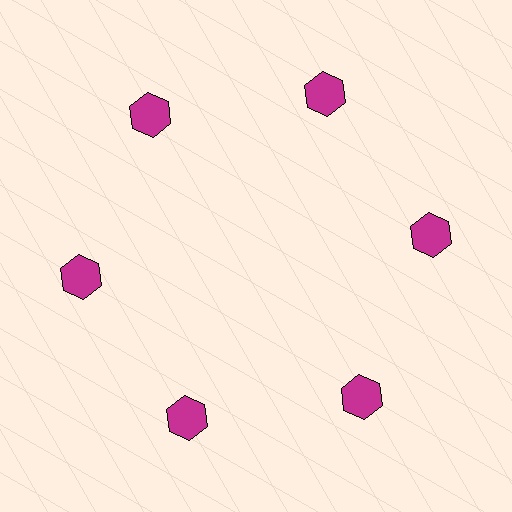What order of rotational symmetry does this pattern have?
This pattern has 6-fold rotational symmetry.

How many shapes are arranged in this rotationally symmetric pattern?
There are 6 shapes, arranged in 6 groups of 1.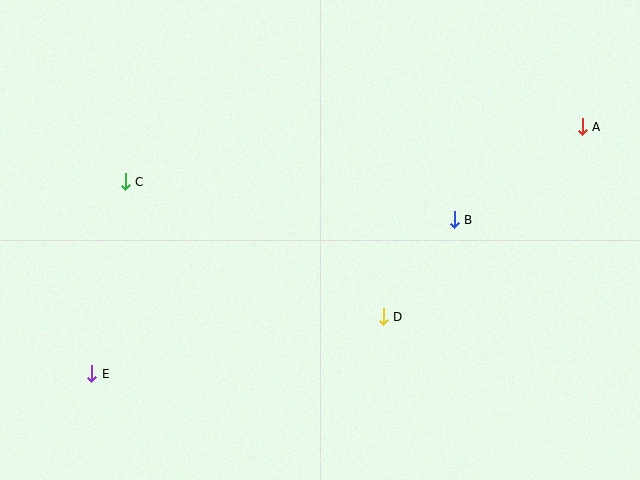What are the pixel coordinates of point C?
Point C is at (125, 182).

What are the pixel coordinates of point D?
Point D is at (383, 317).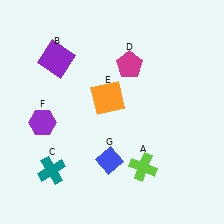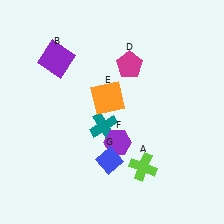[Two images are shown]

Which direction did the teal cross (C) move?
The teal cross (C) moved right.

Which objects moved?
The objects that moved are: the teal cross (C), the purple hexagon (F).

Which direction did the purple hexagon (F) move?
The purple hexagon (F) moved right.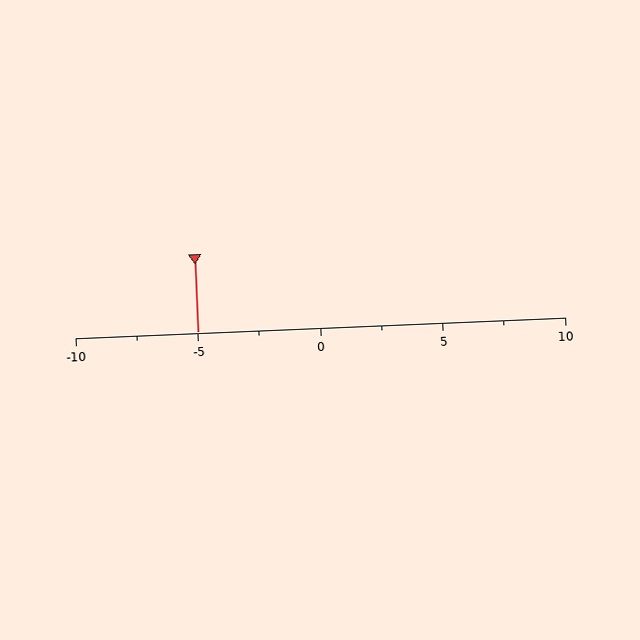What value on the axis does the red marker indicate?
The marker indicates approximately -5.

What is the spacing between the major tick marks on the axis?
The major ticks are spaced 5 apart.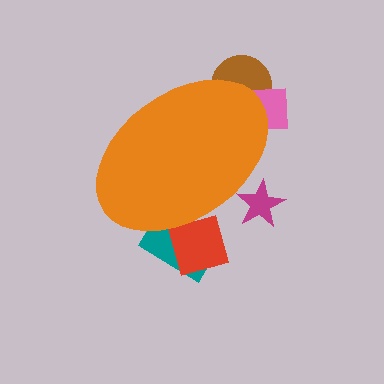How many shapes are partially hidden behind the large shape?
5 shapes are partially hidden.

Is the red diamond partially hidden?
Yes, the red diamond is partially hidden behind the orange ellipse.